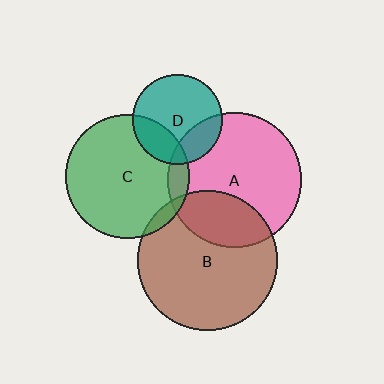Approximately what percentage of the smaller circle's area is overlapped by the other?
Approximately 25%.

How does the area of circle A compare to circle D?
Approximately 2.3 times.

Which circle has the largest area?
Circle B (brown).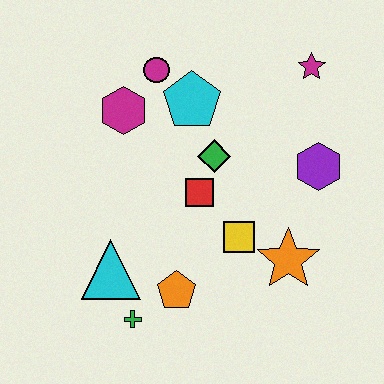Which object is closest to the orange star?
The yellow square is closest to the orange star.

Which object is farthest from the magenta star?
The green cross is farthest from the magenta star.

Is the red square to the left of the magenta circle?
No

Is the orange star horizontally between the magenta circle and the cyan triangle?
No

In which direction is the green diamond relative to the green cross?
The green diamond is above the green cross.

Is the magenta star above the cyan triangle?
Yes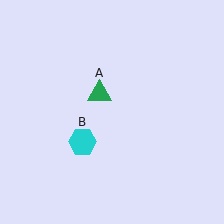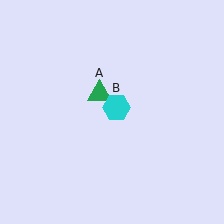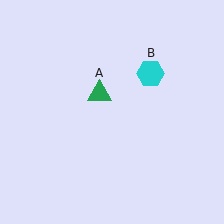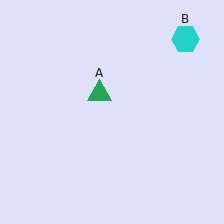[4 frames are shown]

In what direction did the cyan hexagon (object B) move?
The cyan hexagon (object B) moved up and to the right.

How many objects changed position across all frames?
1 object changed position: cyan hexagon (object B).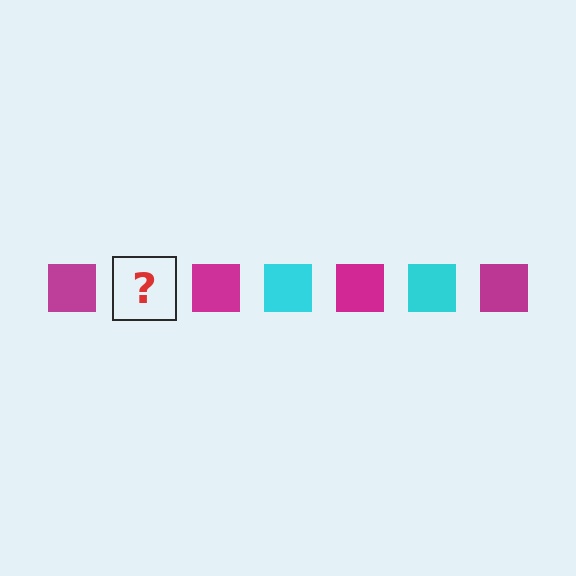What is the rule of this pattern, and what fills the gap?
The rule is that the pattern cycles through magenta, cyan squares. The gap should be filled with a cyan square.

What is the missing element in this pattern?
The missing element is a cyan square.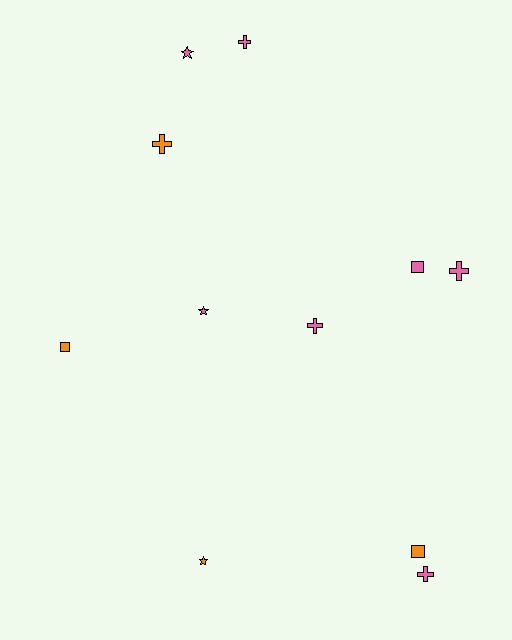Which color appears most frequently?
Pink, with 7 objects.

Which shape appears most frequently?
Cross, with 5 objects.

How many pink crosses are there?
There are 4 pink crosses.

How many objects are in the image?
There are 11 objects.